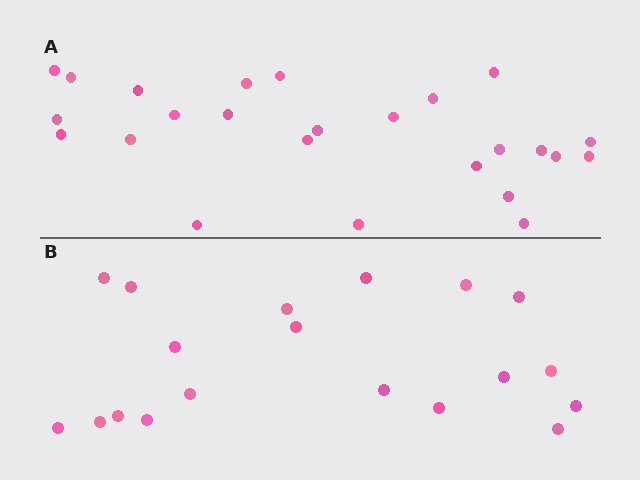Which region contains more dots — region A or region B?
Region A (the top region) has more dots.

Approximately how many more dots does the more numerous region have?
Region A has about 6 more dots than region B.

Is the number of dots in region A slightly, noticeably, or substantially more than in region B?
Region A has noticeably more, but not dramatically so. The ratio is roughly 1.3 to 1.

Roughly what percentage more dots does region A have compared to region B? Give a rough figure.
About 30% more.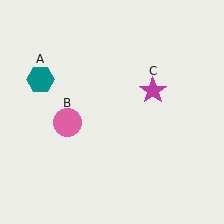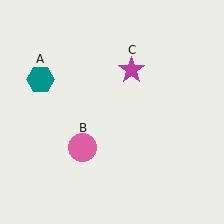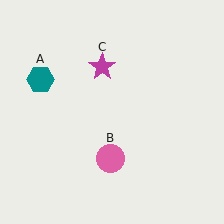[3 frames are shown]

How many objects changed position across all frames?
2 objects changed position: pink circle (object B), magenta star (object C).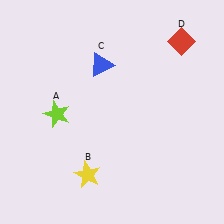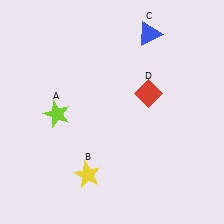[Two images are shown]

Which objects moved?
The objects that moved are: the blue triangle (C), the red diamond (D).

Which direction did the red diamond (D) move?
The red diamond (D) moved down.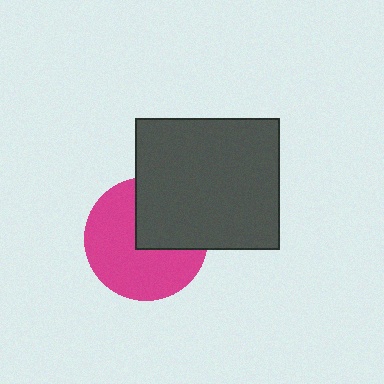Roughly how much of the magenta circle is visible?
About half of it is visible (roughly 63%).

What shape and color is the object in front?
The object in front is a dark gray rectangle.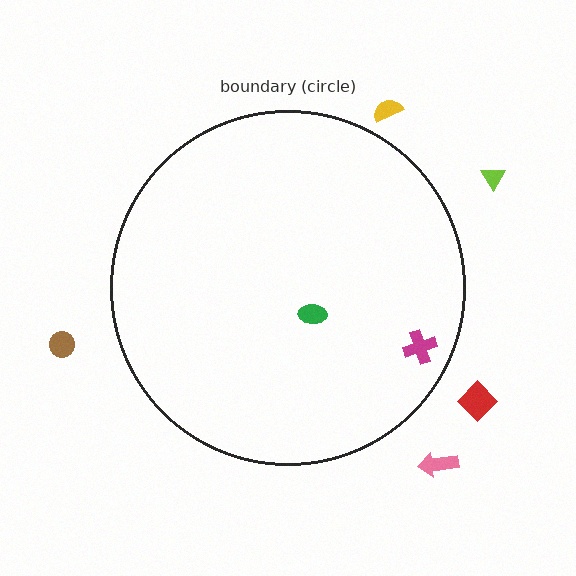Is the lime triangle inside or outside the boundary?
Outside.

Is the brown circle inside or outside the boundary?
Outside.